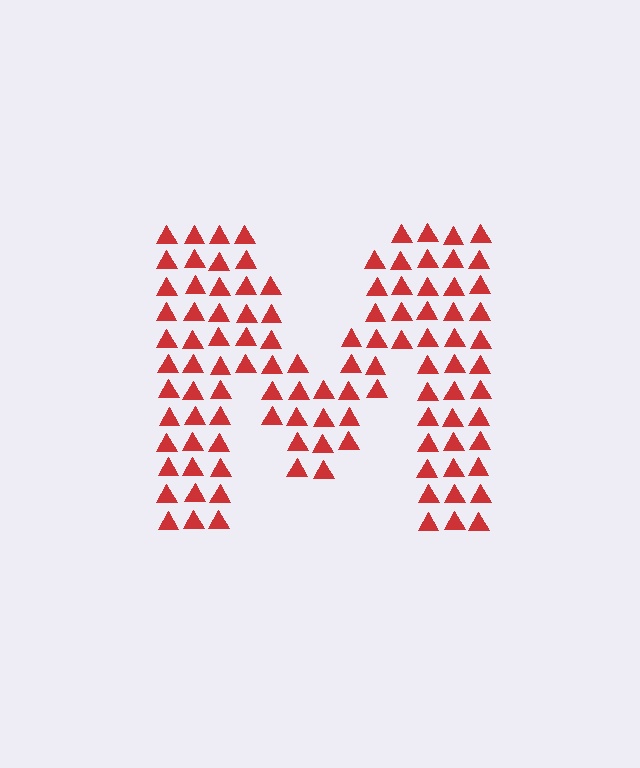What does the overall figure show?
The overall figure shows the letter M.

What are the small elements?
The small elements are triangles.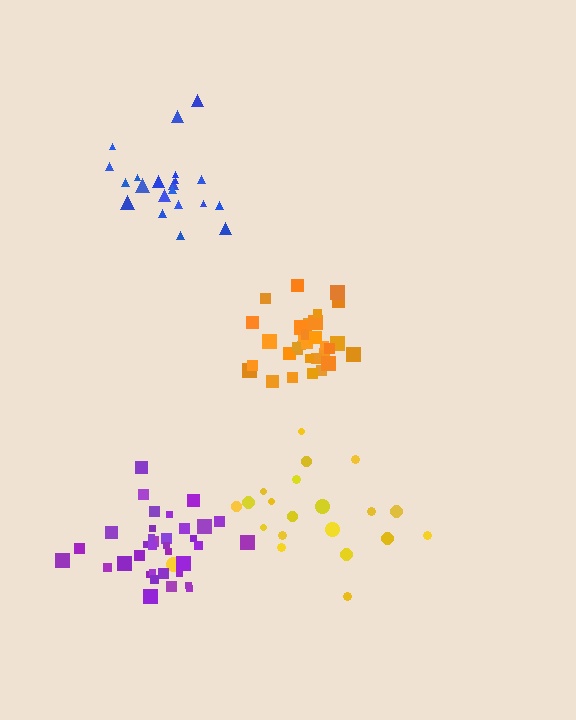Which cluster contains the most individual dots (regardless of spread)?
Purple (35).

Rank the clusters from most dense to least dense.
orange, purple, blue, yellow.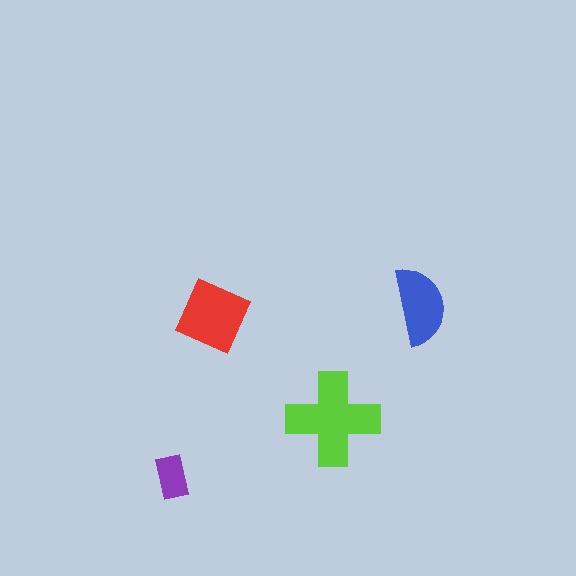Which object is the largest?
The lime cross.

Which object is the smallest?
The purple rectangle.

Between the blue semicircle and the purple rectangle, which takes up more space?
The blue semicircle.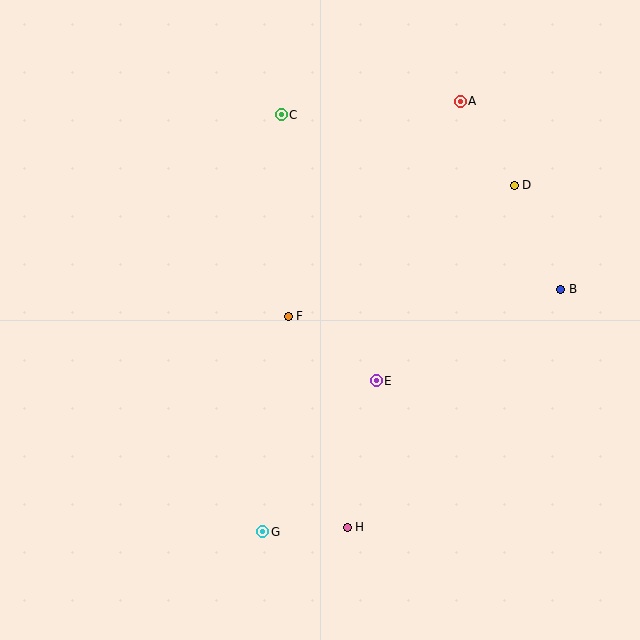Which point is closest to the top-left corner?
Point C is closest to the top-left corner.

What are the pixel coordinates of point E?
Point E is at (376, 381).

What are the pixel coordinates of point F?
Point F is at (288, 316).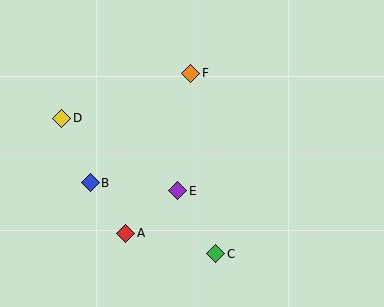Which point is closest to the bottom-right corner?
Point C is closest to the bottom-right corner.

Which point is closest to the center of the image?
Point E at (178, 191) is closest to the center.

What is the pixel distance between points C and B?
The distance between C and B is 144 pixels.